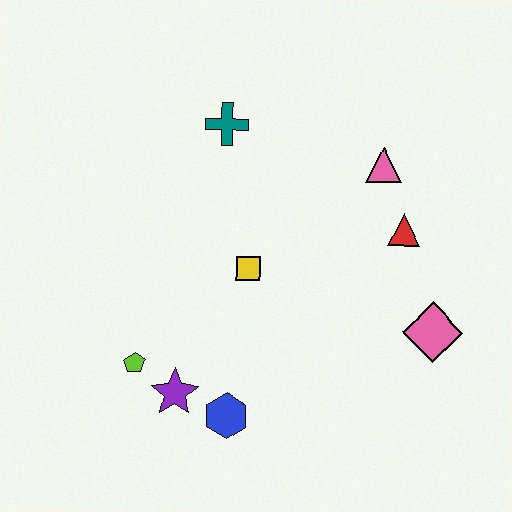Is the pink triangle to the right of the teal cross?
Yes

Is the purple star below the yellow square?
Yes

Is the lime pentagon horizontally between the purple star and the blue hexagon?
No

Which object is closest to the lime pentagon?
The purple star is closest to the lime pentagon.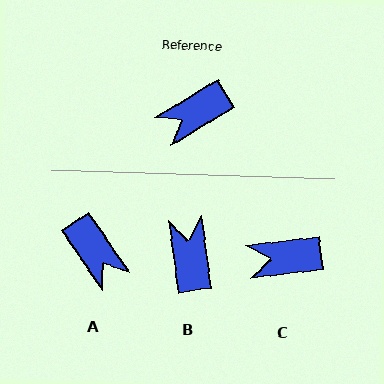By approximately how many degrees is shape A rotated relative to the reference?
Approximately 94 degrees counter-clockwise.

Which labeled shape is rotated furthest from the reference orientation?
B, about 113 degrees away.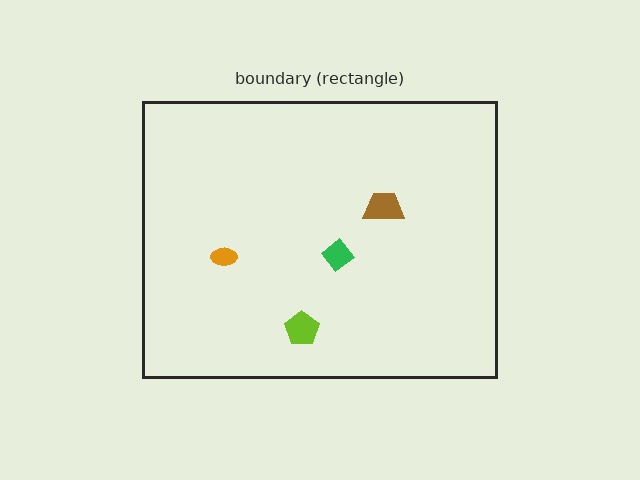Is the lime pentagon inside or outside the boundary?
Inside.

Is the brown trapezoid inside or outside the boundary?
Inside.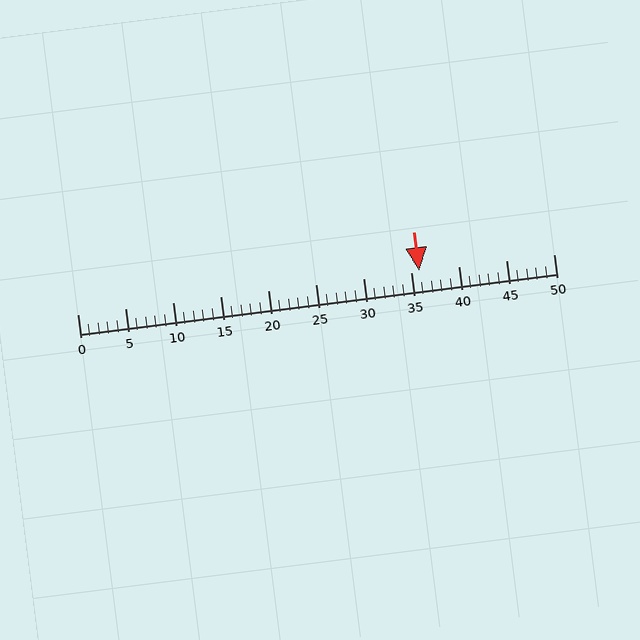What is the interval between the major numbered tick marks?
The major tick marks are spaced 5 units apart.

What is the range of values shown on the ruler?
The ruler shows values from 0 to 50.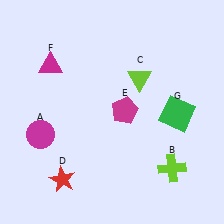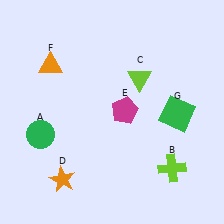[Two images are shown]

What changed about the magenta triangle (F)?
In Image 1, F is magenta. In Image 2, it changed to orange.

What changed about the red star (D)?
In Image 1, D is red. In Image 2, it changed to orange.